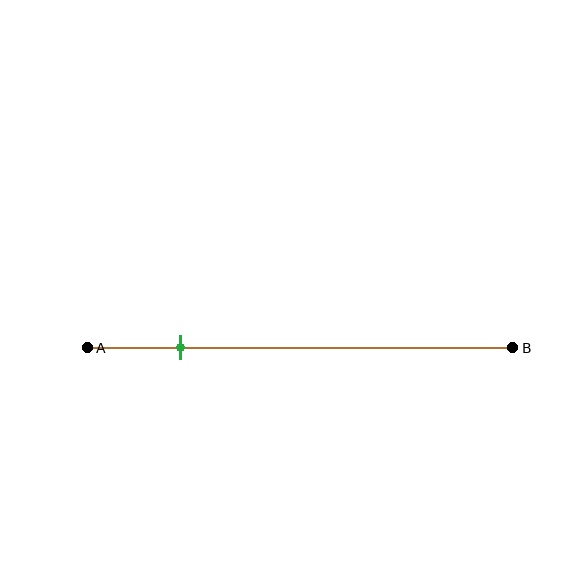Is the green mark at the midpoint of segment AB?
No, the mark is at about 20% from A, not at the 50% midpoint.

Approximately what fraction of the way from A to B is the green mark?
The green mark is approximately 20% of the way from A to B.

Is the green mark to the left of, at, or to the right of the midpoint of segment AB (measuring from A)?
The green mark is to the left of the midpoint of segment AB.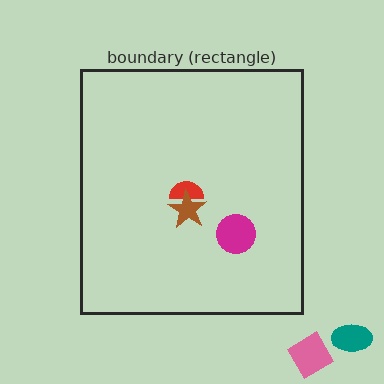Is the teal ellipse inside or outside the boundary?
Outside.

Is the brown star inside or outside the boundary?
Inside.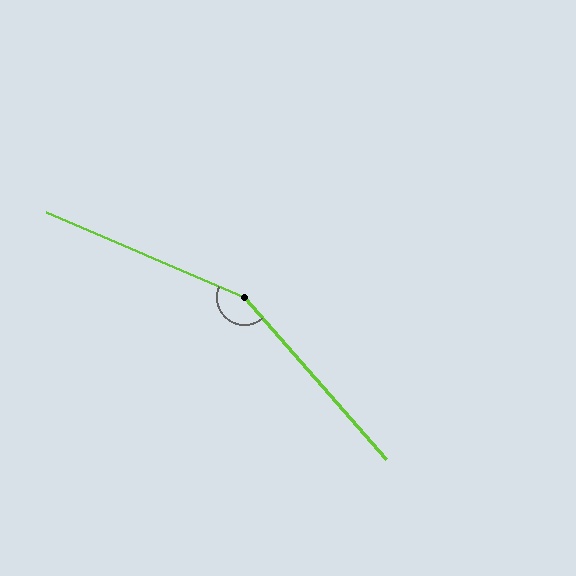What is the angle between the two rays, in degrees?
Approximately 155 degrees.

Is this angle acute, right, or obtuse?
It is obtuse.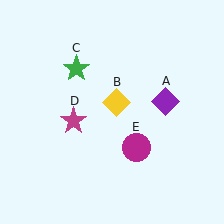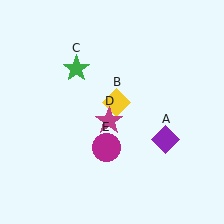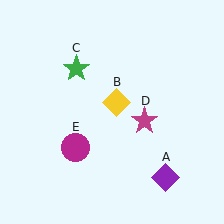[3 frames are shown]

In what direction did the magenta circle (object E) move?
The magenta circle (object E) moved left.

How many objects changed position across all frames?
3 objects changed position: purple diamond (object A), magenta star (object D), magenta circle (object E).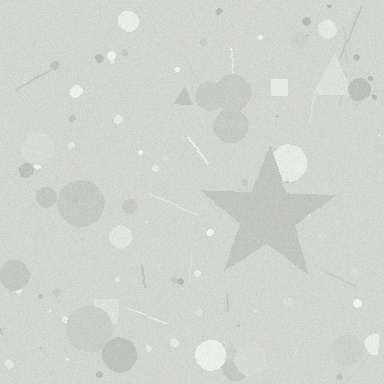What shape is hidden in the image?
A star is hidden in the image.